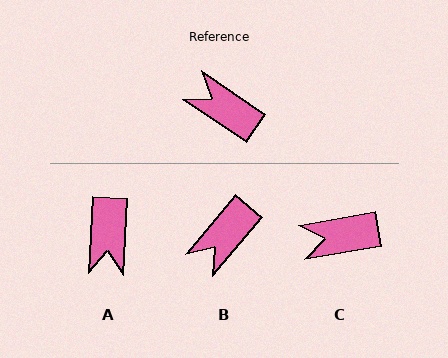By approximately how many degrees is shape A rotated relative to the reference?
Approximately 121 degrees counter-clockwise.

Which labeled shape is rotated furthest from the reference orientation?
A, about 121 degrees away.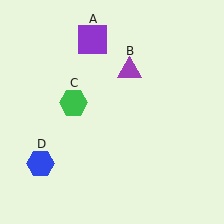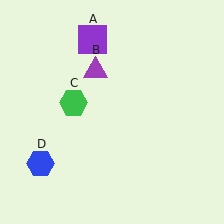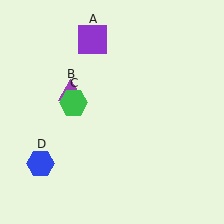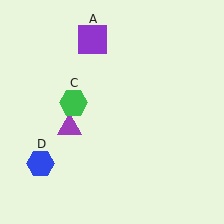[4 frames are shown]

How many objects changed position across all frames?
1 object changed position: purple triangle (object B).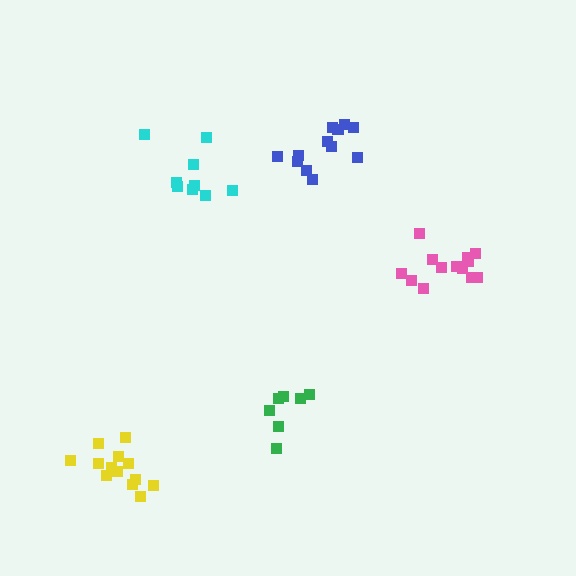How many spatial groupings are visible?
There are 5 spatial groupings.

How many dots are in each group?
Group 1: 7 dots, Group 2: 13 dots, Group 3: 13 dots, Group 4: 9 dots, Group 5: 13 dots (55 total).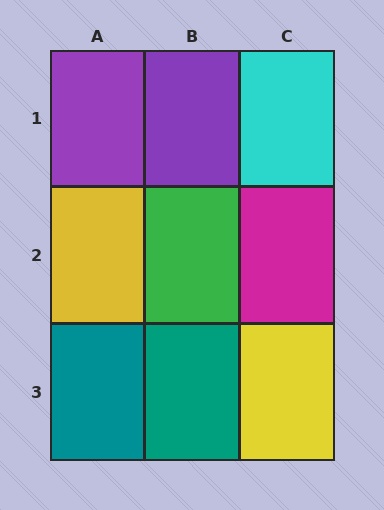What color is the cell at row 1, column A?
Purple.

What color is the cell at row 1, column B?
Purple.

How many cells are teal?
2 cells are teal.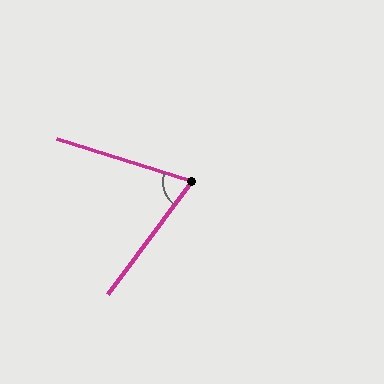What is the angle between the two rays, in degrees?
Approximately 71 degrees.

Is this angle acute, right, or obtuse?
It is acute.